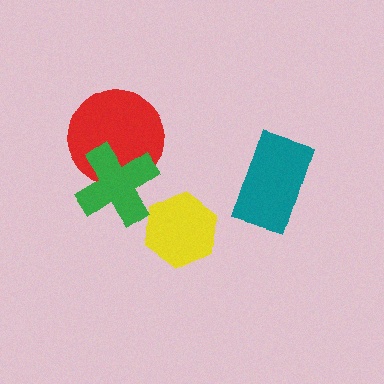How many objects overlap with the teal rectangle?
0 objects overlap with the teal rectangle.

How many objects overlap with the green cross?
1 object overlaps with the green cross.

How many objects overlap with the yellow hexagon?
0 objects overlap with the yellow hexagon.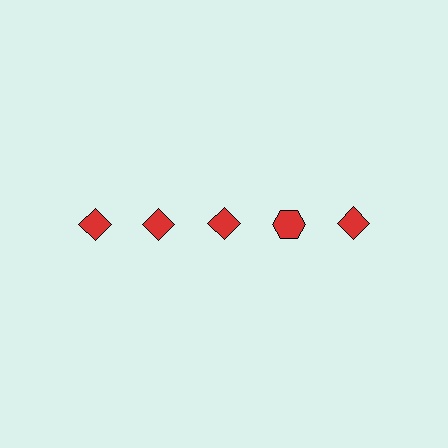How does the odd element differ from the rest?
It has a different shape: hexagon instead of diamond.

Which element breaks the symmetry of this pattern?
The red hexagon in the top row, second from right column breaks the symmetry. All other shapes are red diamonds.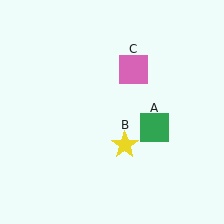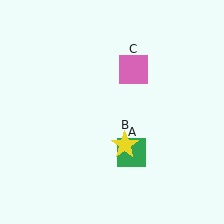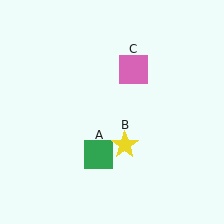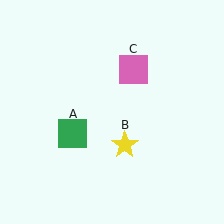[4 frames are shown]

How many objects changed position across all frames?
1 object changed position: green square (object A).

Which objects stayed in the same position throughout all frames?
Yellow star (object B) and pink square (object C) remained stationary.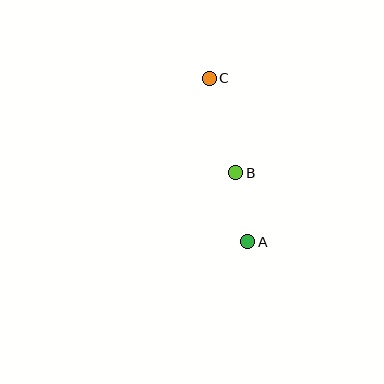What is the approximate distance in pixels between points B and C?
The distance between B and C is approximately 98 pixels.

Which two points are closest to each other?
Points A and B are closest to each other.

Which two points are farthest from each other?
Points A and C are farthest from each other.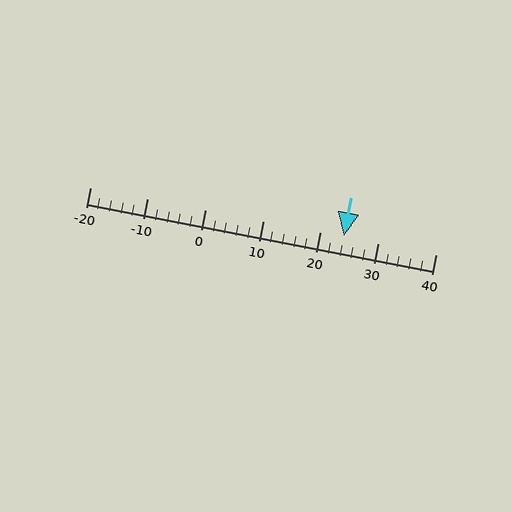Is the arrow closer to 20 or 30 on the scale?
The arrow is closer to 20.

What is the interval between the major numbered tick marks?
The major tick marks are spaced 10 units apart.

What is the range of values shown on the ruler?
The ruler shows values from -20 to 40.